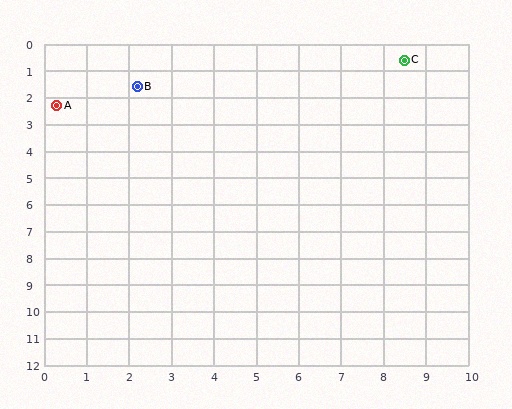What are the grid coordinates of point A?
Point A is at approximately (0.3, 2.3).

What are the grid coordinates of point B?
Point B is at approximately (2.2, 1.6).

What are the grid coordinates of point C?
Point C is at approximately (8.5, 0.6).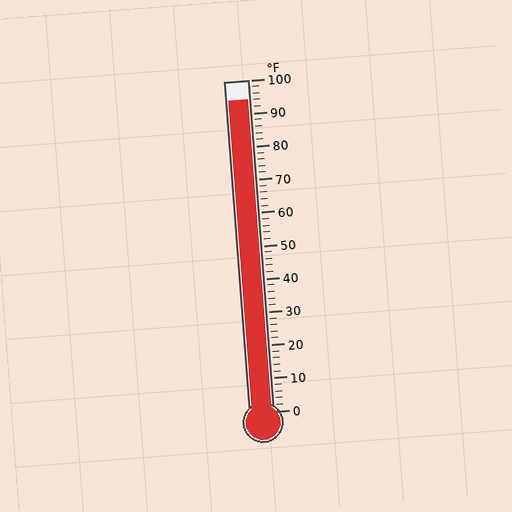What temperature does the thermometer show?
The thermometer shows approximately 94°F.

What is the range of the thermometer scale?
The thermometer scale ranges from 0°F to 100°F.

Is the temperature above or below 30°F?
The temperature is above 30°F.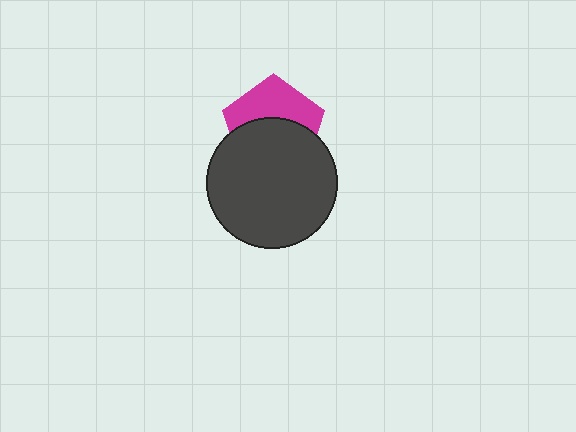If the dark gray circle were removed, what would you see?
You would see the complete magenta pentagon.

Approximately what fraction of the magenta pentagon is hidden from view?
Roughly 55% of the magenta pentagon is hidden behind the dark gray circle.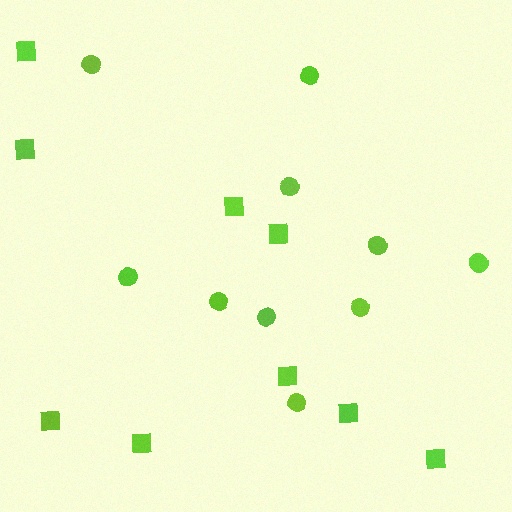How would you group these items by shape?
There are 2 groups: one group of squares (9) and one group of circles (10).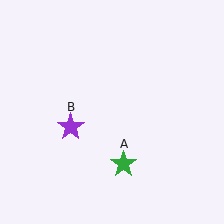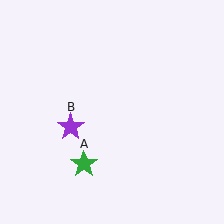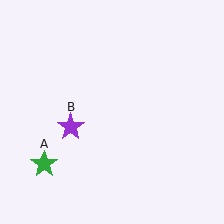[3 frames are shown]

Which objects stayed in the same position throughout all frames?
Purple star (object B) remained stationary.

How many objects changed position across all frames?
1 object changed position: green star (object A).